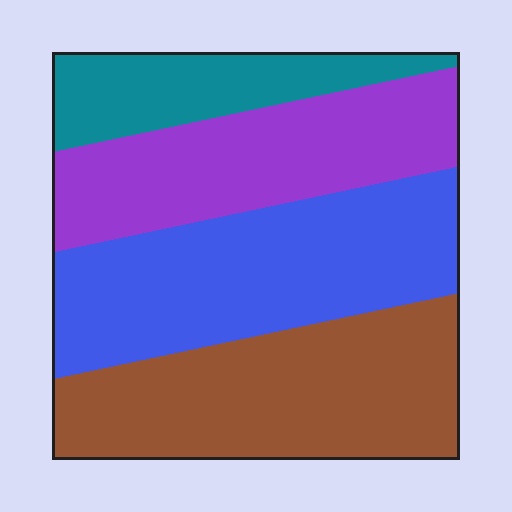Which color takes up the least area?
Teal, at roughly 15%.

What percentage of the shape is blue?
Blue takes up about one third (1/3) of the shape.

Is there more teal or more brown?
Brown.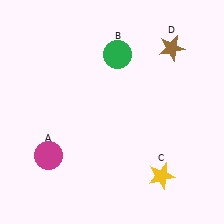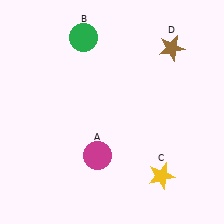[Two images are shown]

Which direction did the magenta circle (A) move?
The magenta circle (A) moved right.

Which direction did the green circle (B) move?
The green circle (B) moved left.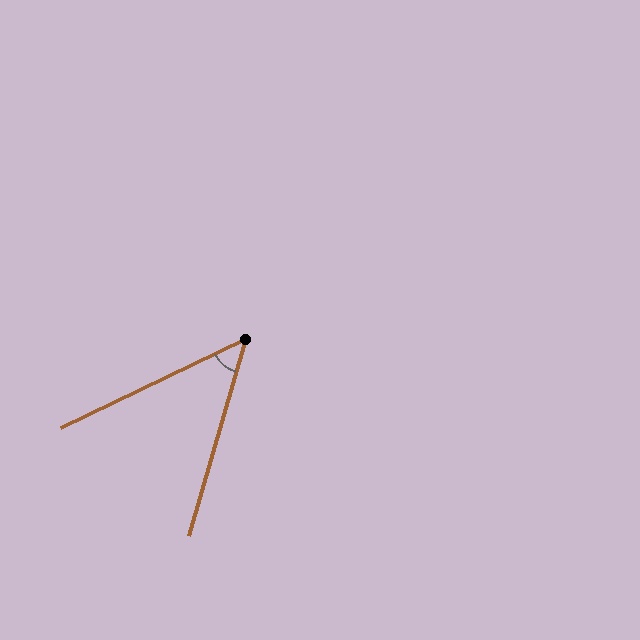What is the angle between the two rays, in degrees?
Approximately 48 degrees.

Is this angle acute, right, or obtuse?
It is acute.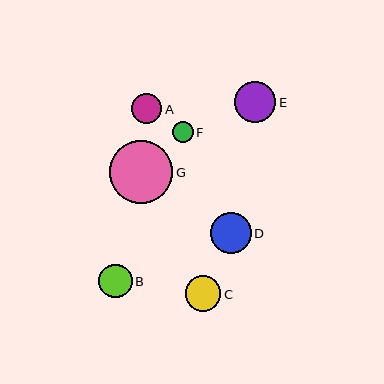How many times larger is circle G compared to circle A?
Circle G is approximately 2.1 times the size of circle A.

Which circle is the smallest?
Circle F is the smallest with a size of approximately 21 pixels.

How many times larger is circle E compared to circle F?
Circle E is approximately 1.9 times the size of circle F.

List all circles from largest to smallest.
From largest to smallest: G, D, E, C, B, A, F.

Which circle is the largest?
Circle G is the largest with a size of approximately 63 pixels.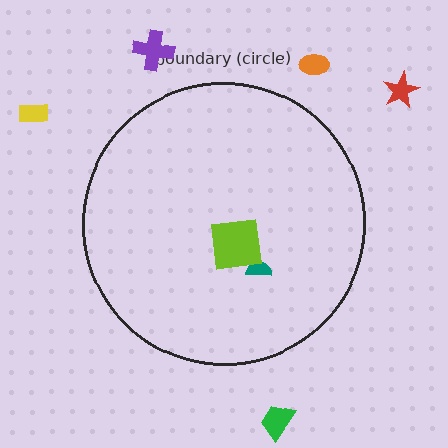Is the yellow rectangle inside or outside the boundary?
Outside.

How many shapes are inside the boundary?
2 inside, 5 outside.